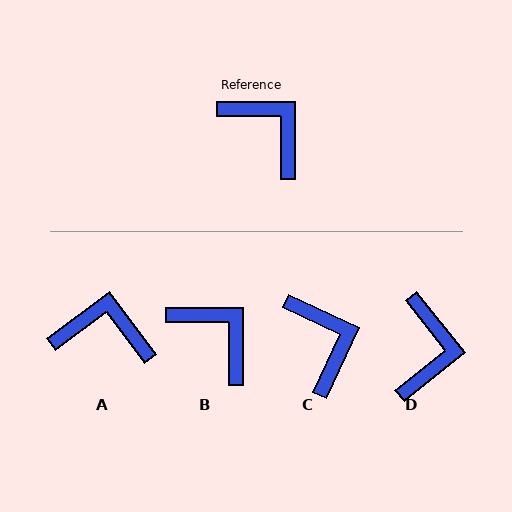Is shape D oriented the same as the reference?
No, it is off by about 51 degrees.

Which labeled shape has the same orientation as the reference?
B.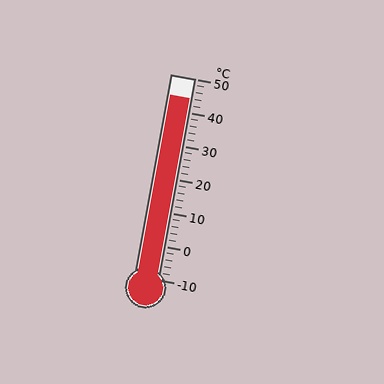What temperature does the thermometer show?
The thermometer shows approximately 44°C.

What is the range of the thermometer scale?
The thermometer scale ranges from -10°C to 50°C.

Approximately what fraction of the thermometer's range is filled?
The thermometer is filled to approximately 90% of its range.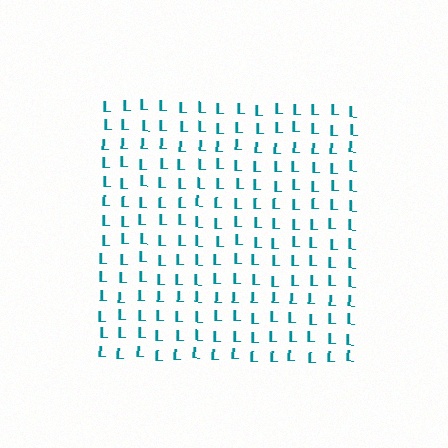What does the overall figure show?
The overall figure shows a square.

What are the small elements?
The small elements are letter L's.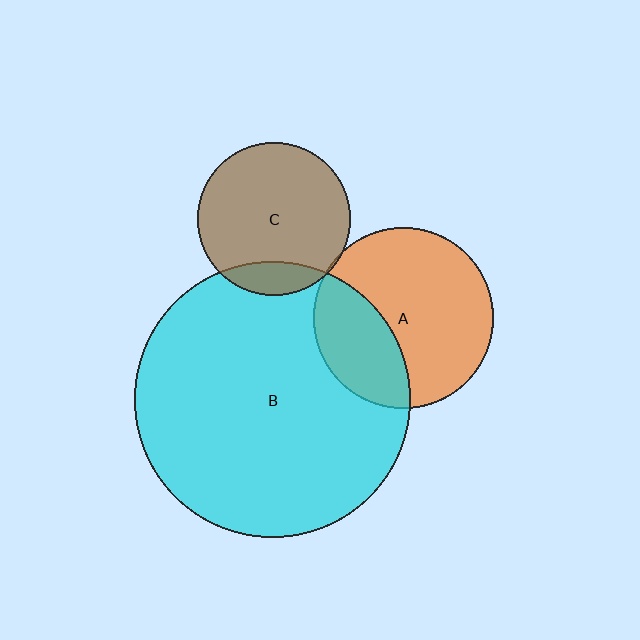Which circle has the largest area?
Circle B (cyan).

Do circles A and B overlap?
Yes.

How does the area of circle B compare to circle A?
Approximately 2.3 times.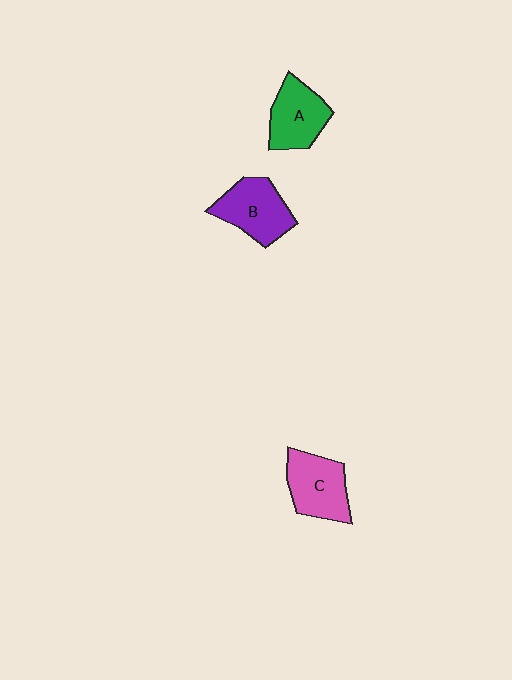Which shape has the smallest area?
Shape A (green).